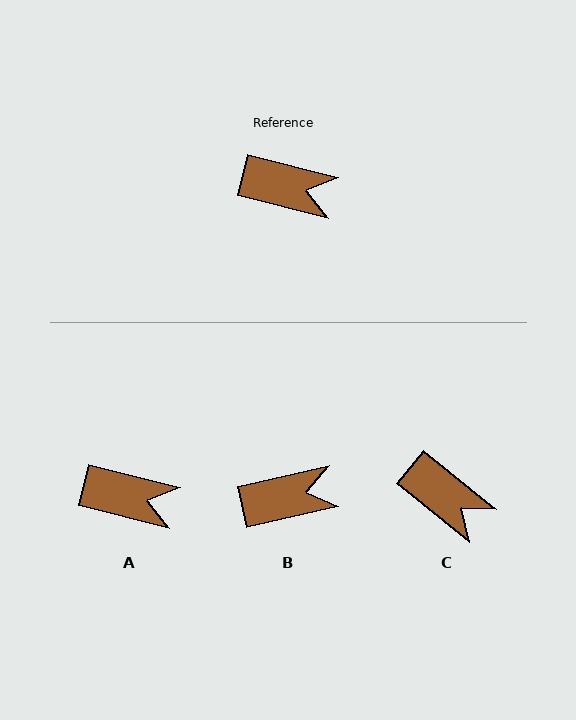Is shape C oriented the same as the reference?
No, it is off by about 25 degrees.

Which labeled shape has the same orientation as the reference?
A.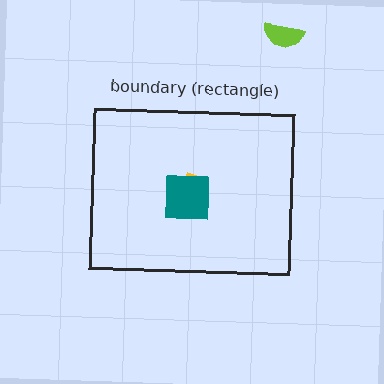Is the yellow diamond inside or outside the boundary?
Inside.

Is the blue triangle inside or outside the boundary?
Inside.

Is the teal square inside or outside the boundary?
Inside.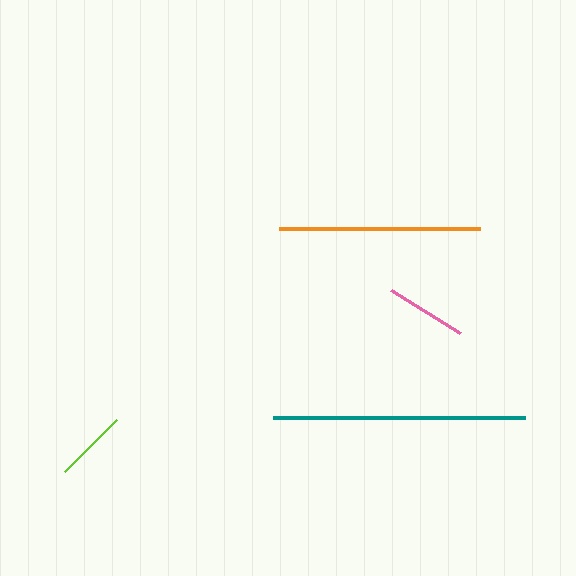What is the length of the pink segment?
The pink segment is approximately 81 pixels long.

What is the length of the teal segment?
The teal segment is approximately 252 pixels long.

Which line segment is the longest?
The teal line is the longest at approximately 252 pixels.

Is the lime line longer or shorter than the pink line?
The pink line is longer than the lime line.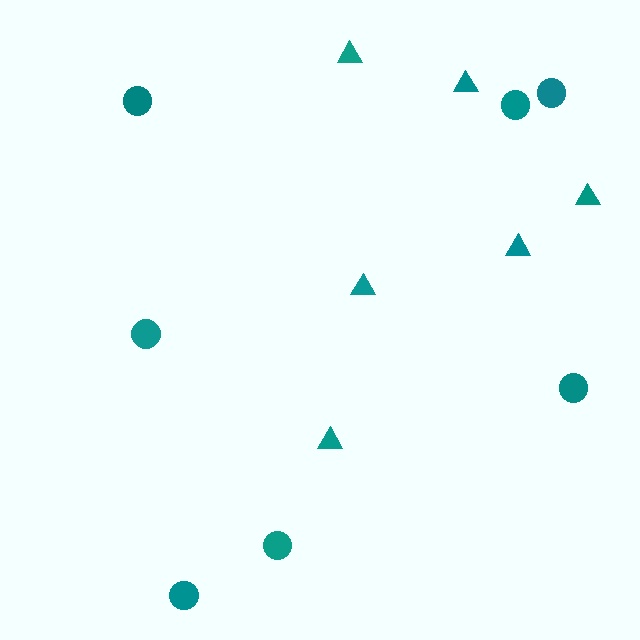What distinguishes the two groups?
There are 2 groups: one group of circles (7) and one group of triangles (6).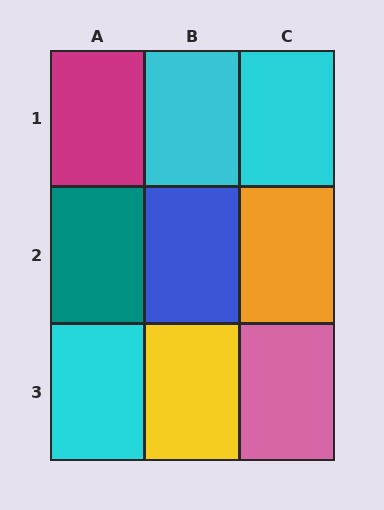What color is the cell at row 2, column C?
Orange.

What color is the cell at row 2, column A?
Teal.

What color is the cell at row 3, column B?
Yellow.